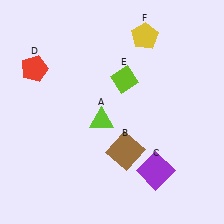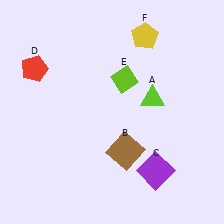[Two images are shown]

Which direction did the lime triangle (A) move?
The lime triangle (A) moved right.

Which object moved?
The lime triangle (A) moved right.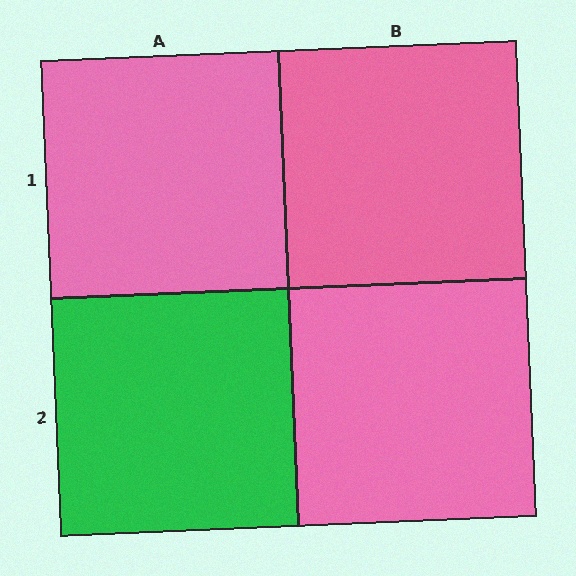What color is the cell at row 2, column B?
Pink.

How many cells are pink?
3 cells are pink.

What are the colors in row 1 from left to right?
Pink, pink.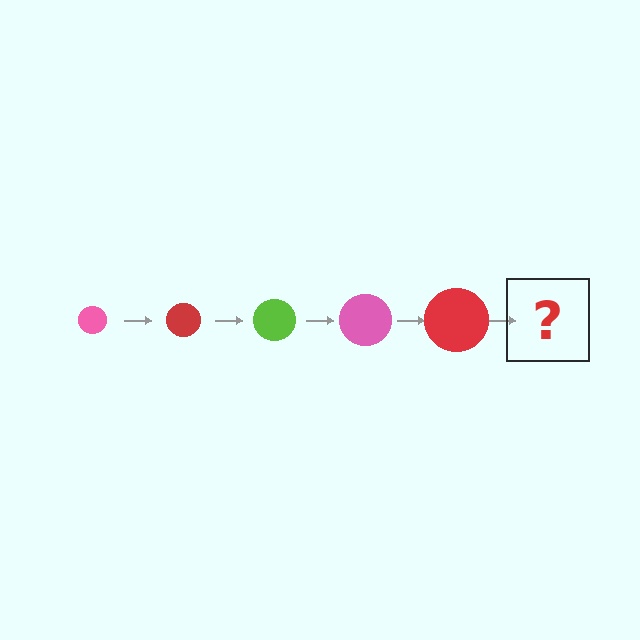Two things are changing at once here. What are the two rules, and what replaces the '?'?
The two rules are that the circle grows larger each step and the color cycles through pink, red, and lime. The '?' should be a lime circle, larger than the previous one.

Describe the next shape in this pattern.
It should be a lime circle, larger than the previous one.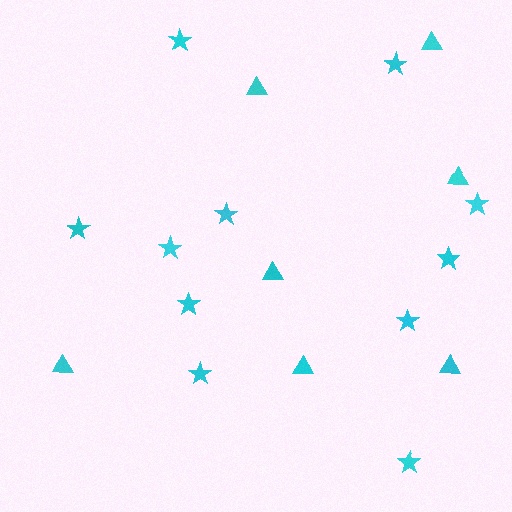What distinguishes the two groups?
There are 2 groups: one group of stars (11) and one group of triangles (7).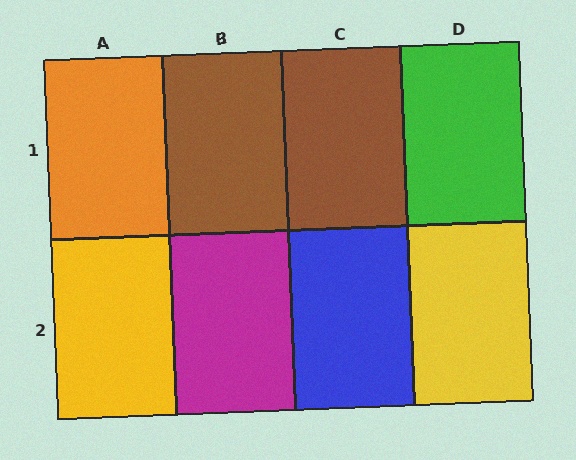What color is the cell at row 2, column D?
Yellow.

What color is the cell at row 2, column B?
Magenta.